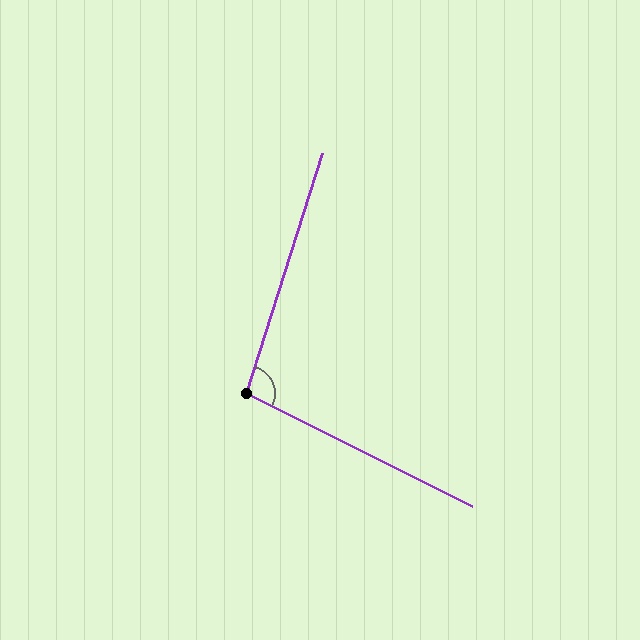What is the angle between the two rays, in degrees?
Approximately 99 degrees.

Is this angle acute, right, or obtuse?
It is obtuse.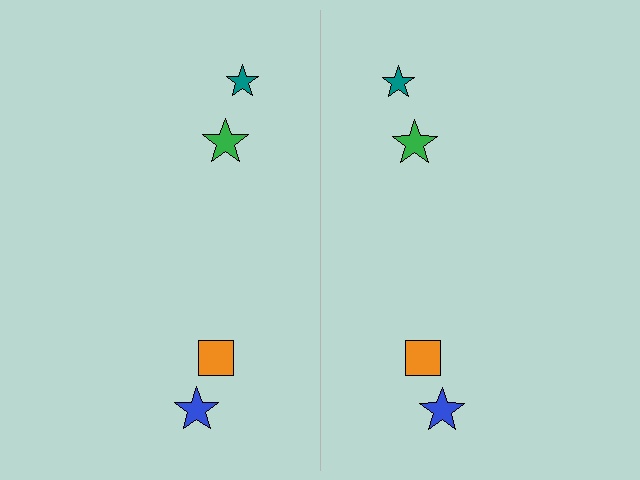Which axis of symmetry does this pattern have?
The pattern has a vertical axis of symmetry running through the center of the image.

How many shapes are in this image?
There are 8 shapes in this image.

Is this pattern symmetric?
Yes, this pattern has bilateral (reflection) symmetry.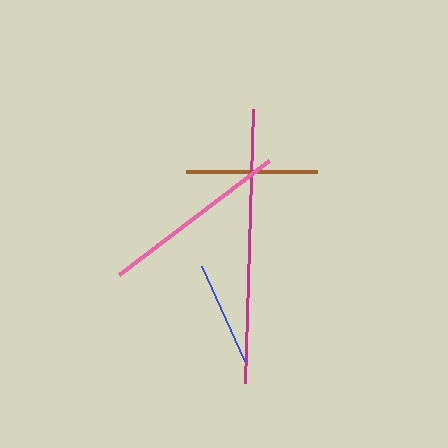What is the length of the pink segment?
The pink segment is approximately 189 pixels long.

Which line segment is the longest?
The magenta line is the longest at approximately 274 pixels.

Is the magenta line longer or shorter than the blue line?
The magenta line is longer than the blue line.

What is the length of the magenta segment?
The magenta segment is approximately 274 pixels long.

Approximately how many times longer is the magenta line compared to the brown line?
The magenta line is approximately 2.1 times the length of the brown line.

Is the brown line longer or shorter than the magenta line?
The magenta line is longer than the brown line.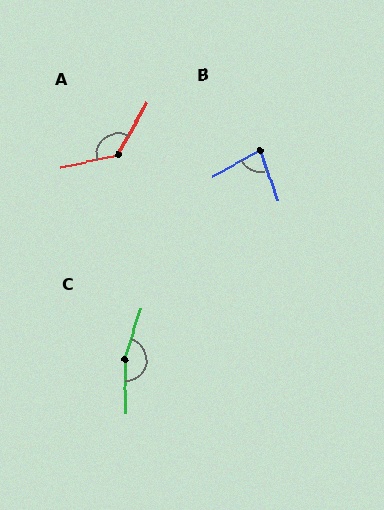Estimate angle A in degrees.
Approximately 132 degrees.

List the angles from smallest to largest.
B (80°), A (132°), C (161°).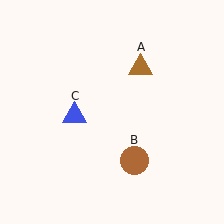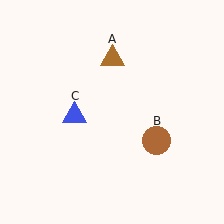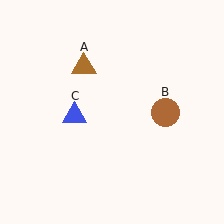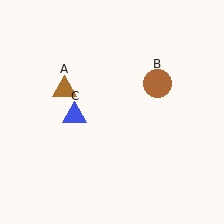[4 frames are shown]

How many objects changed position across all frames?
2 objects changed position: brown triangle (object A), brown circle (object B).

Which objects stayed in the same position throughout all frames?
Blue triangle (object C) remained stationary.